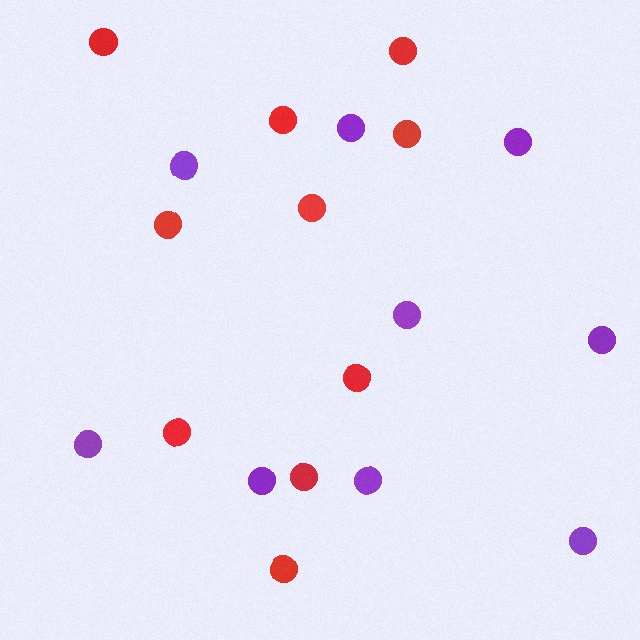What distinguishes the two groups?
There are 2 groups: one group of purple circles (9) and one group of red circles (10).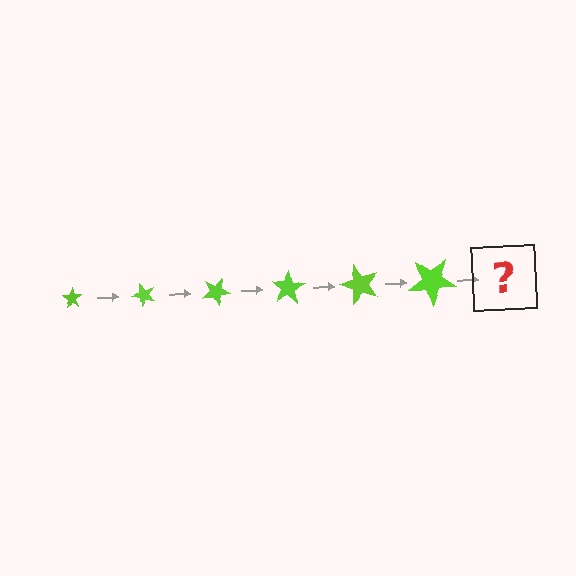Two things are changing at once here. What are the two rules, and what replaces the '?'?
The two rules are that the star grows larger each step and it rotates 50 degrees each step. The '?' should be a star, larger than the previous one and rotated 300 degrees from the start.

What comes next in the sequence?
The next element should be a star, larger than the previous one and rotated 300 degrees from the start.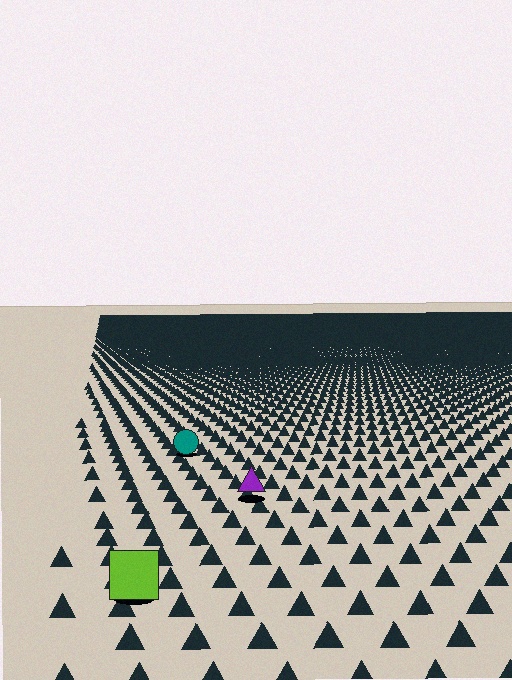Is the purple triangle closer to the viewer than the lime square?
No. The lime square is closer — you can tell from the texture gradient: the ground texture is coarser near it.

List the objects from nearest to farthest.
From nearest to farthest: the lime square, the purple triangle, the teal circle.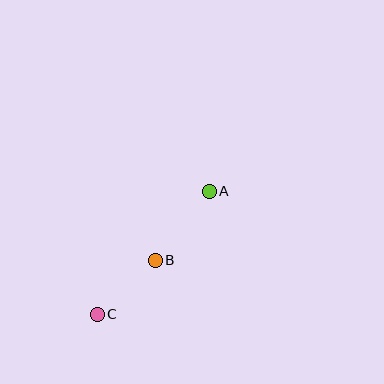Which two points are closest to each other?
Points B and C are closest to each other.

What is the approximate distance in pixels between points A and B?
The distance between A and B is approximately 87 pixels.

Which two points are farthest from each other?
Points A and C are farthest from each other.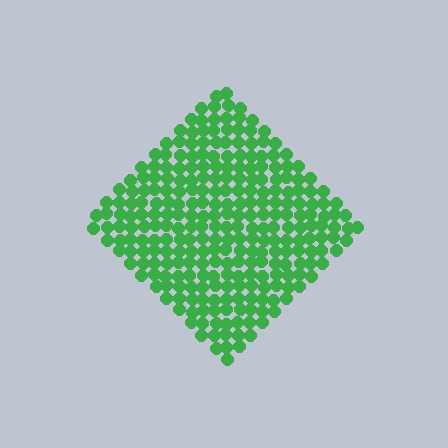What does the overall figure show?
The overall figure shows a diamond.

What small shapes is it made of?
It is made of small circles.